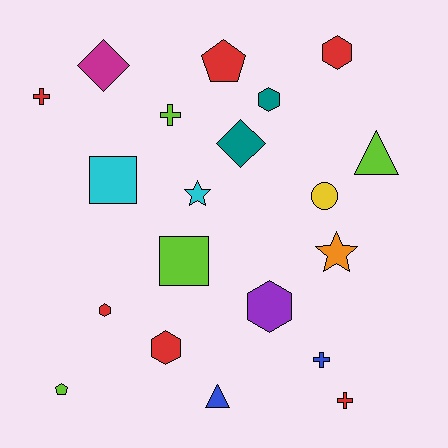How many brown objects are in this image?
There are no brown objects.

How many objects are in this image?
There are 20 objects.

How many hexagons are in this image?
There are 5 hexagons.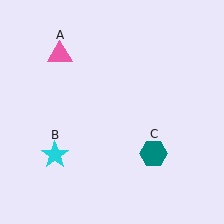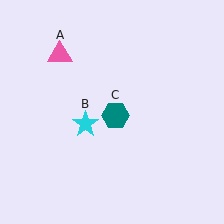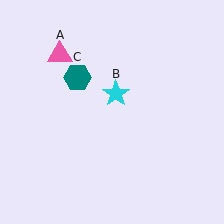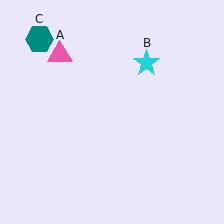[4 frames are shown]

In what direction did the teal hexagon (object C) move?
The teal hexagon (object C) moved up and to the left.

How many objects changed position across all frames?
2 objects changed position: cyan star (object B), teal hexagon (object C).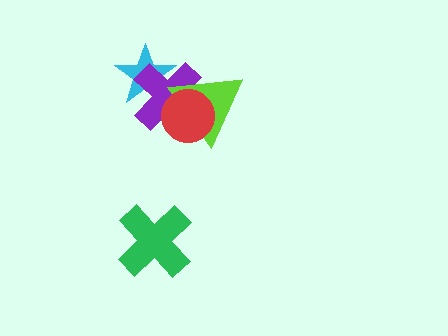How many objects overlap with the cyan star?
1 object overlaps with the cyan star.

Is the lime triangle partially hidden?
Yes, it is partially covered by another shape.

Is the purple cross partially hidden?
Yes, it is partially covered by another shape.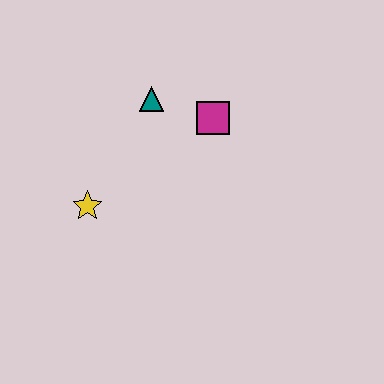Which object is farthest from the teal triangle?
The yellow star is farthest from the teal triangle.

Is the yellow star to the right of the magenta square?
No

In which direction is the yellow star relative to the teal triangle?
The yellow star is below the teal triangle.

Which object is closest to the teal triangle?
The magenta square is closest to the teal triangle.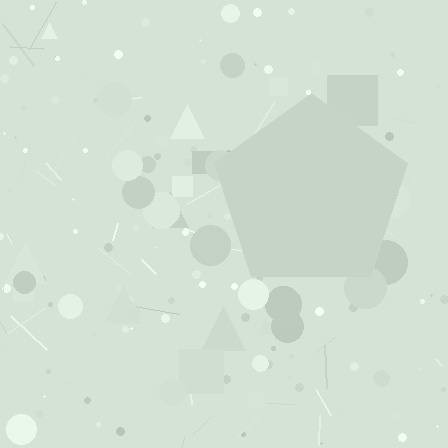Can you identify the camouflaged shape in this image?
The camouflaged shape is a pentagon.